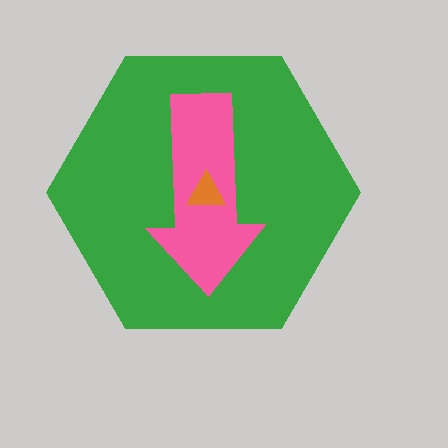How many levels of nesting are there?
3.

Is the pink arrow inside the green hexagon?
Yes.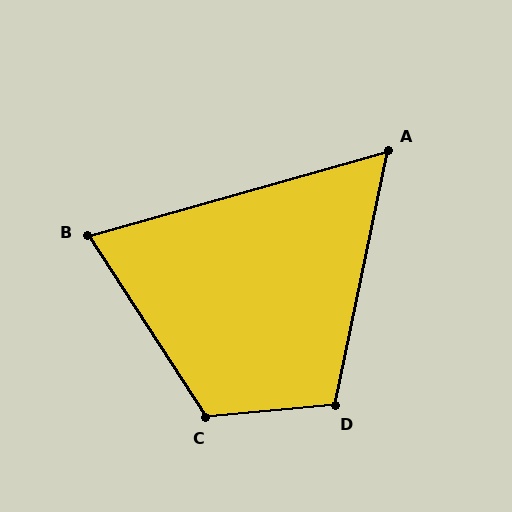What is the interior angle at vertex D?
Approximately 107 degrees (obtuse).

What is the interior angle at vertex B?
Approximately 73 degrees (acute).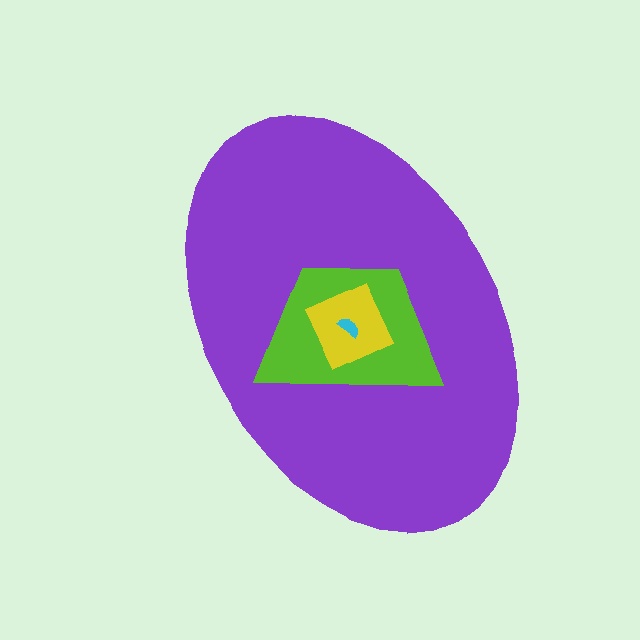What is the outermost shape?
The purple ellipse.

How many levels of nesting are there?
4.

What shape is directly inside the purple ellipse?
The lime trapezoid.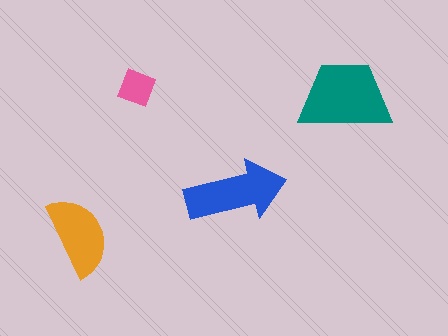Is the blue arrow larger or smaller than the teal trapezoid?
Smaller.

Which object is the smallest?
The pink diamond.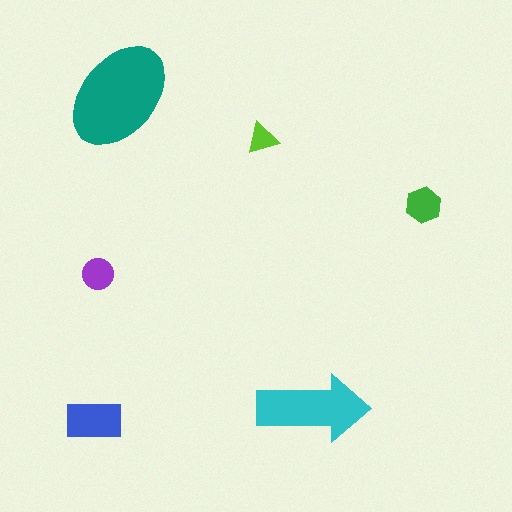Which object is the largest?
The teal ellipse.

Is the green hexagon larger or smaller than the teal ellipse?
Smaller.